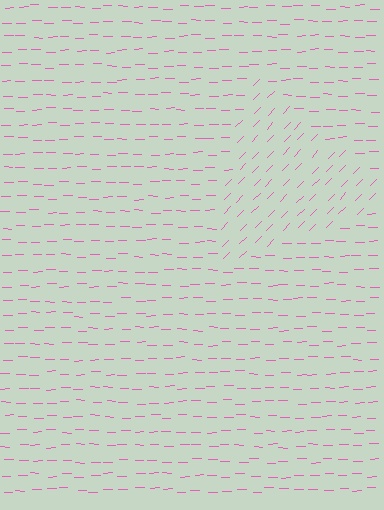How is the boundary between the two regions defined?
The boundary is defined purely by a change in line orientation (approximately 45 degrees difference). All lines are the same color and thickness.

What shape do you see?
I see a triangle.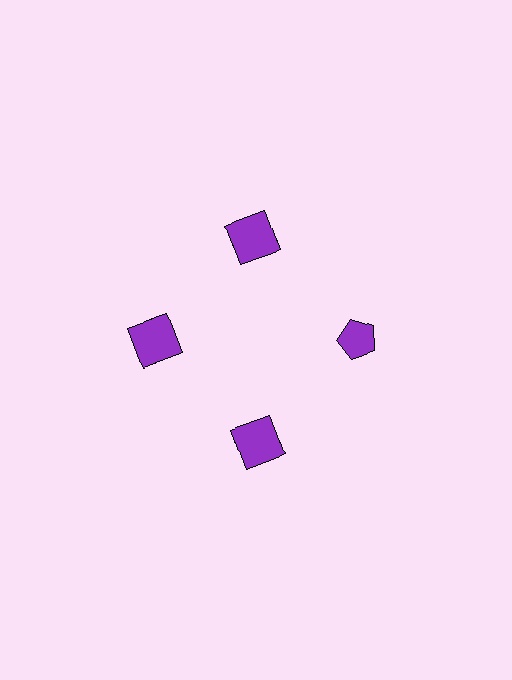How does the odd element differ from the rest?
It has a different shape: pentagon instead of square.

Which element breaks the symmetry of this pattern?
The purple pentagon at roughly the 3 o'clock position breaks the symmetry. All other shapes are purple squares.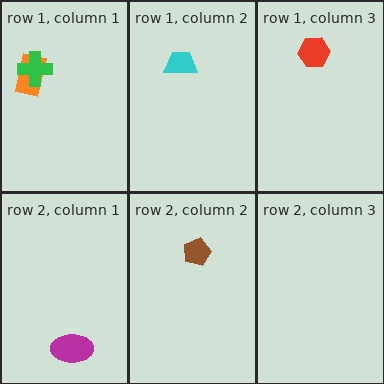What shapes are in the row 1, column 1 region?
The orange rectangle, the green cross.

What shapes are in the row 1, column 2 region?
The cyan trapezoid.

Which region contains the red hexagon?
The row 1, column 3 region.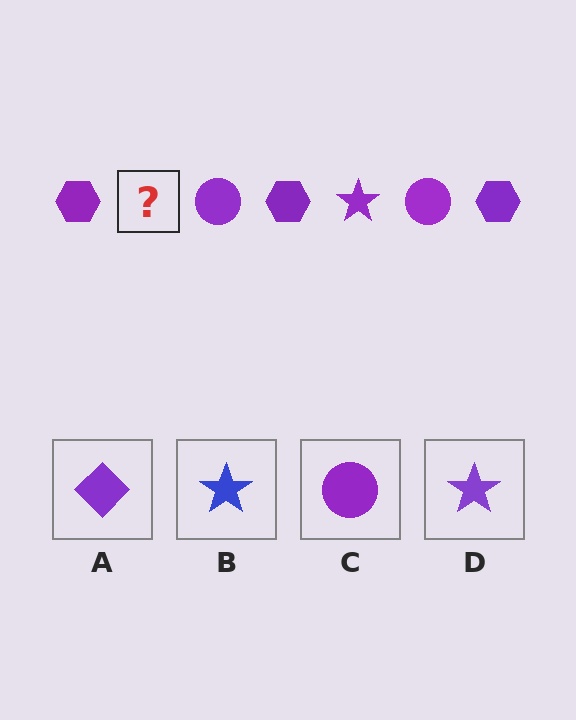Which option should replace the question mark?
Option D.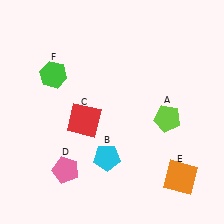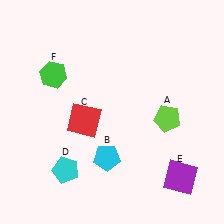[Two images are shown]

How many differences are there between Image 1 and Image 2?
There are 2 differences between the two images.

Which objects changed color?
D changed from pink to cyan. E changed from orange to purple.